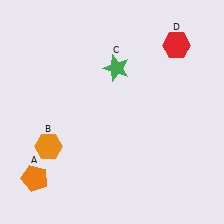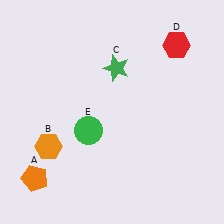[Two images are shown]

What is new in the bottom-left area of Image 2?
A green circle (E) was added in the bottom-left area of Image 2.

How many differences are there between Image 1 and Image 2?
There is 1 difference between the two images.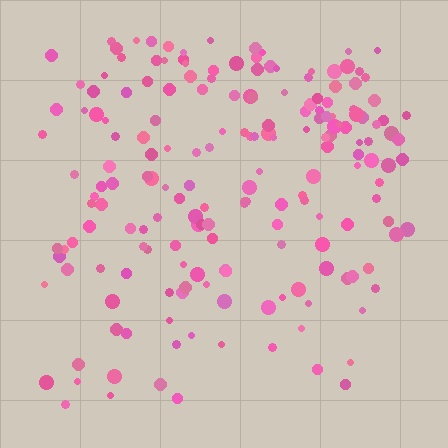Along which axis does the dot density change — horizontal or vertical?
Vertical.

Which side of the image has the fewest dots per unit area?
The bottom.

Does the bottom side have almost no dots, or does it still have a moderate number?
Still a moderate number, just noticeably fewer than the top.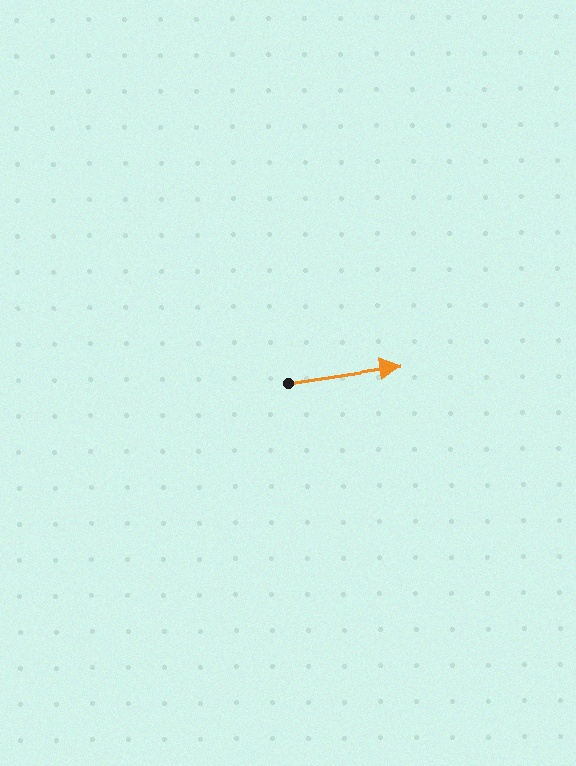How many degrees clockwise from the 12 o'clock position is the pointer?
Approximately 82 degrees.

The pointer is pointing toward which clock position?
Roughly 3 o'clock.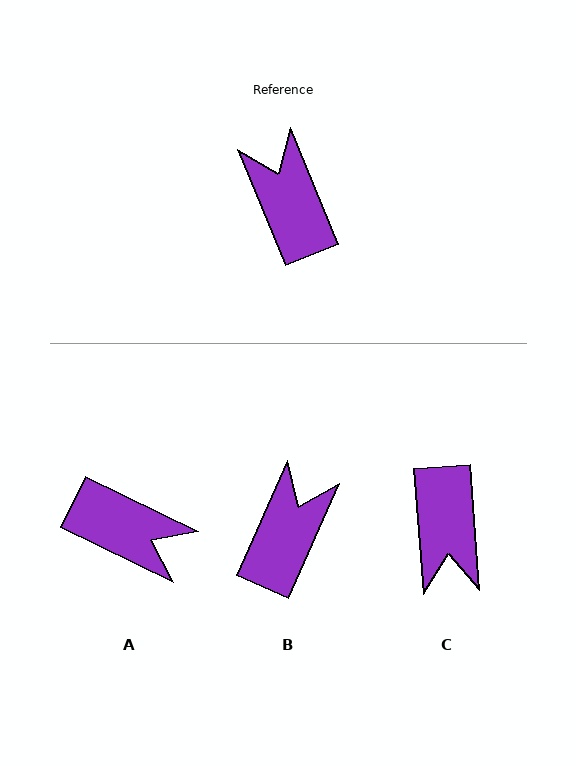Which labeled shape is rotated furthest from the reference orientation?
C, about 162 degrees away.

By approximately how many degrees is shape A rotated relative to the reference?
Approximately 139 degrees clockwise.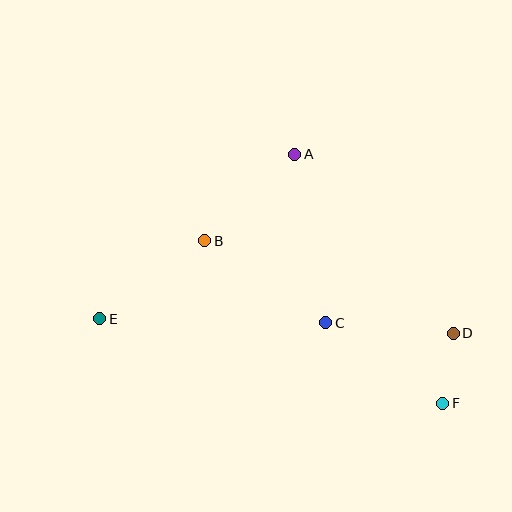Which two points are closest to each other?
Points D and F are closest to each other.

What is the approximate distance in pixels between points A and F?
The distance between A and F is approximately 290 pixels.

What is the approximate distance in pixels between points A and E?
The distance between A and E is approximately 255 pixels.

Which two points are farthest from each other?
Points D and E are farthest from each other.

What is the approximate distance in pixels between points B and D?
The distance between B and D is approximately 265 pixels.